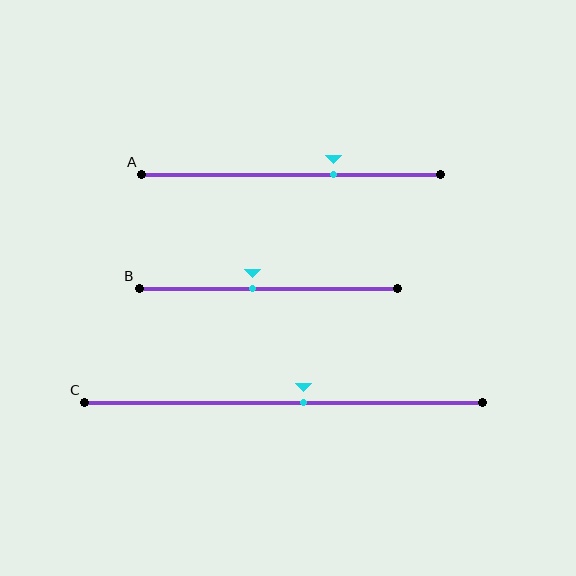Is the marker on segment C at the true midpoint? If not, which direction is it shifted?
No, the marker on segment C is shifted to the right by about 5% of the segment length.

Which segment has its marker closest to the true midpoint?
Segment C has its marker closest to the true midpoint.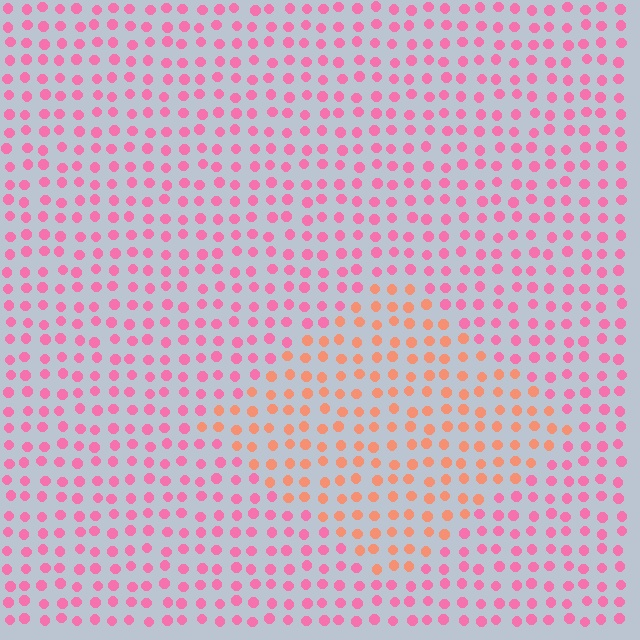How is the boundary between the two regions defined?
The boundary is defined purely by a slight shift in hue (about 42 degrees). Spacing, size, and orientation are identical on both sides.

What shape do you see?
I see a diamond.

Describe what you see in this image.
The image is filled with small pink elements in a uniform arrangement. A diamond-shaped region is visible where the elements are tinted to a slightly different hue, forming a subtle color boundary.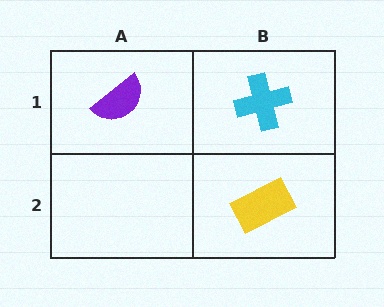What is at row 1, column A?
A purple semicircle.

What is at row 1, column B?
A cyan cross.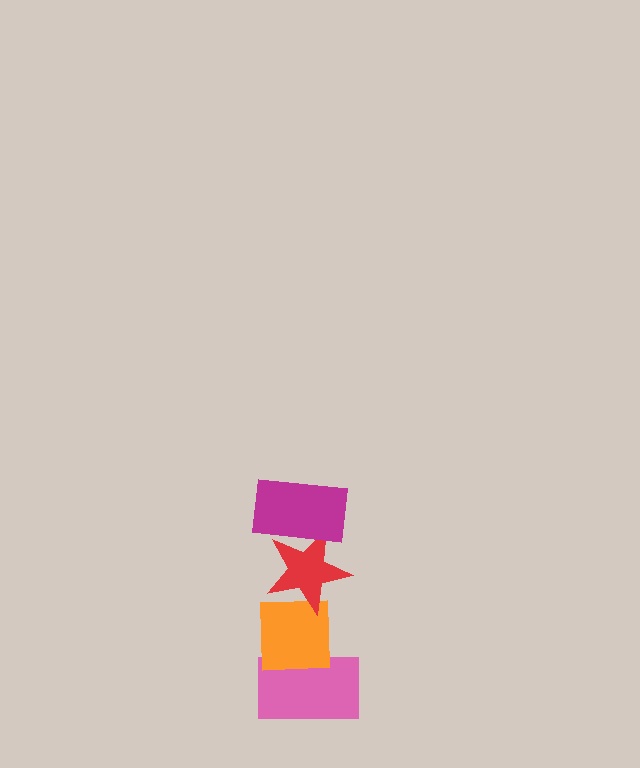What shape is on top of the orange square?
The red star is on top of the orange square.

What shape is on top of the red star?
The magenta rectangle is on top of the red star.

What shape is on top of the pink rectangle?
The orange square is on top of the pink rectangle.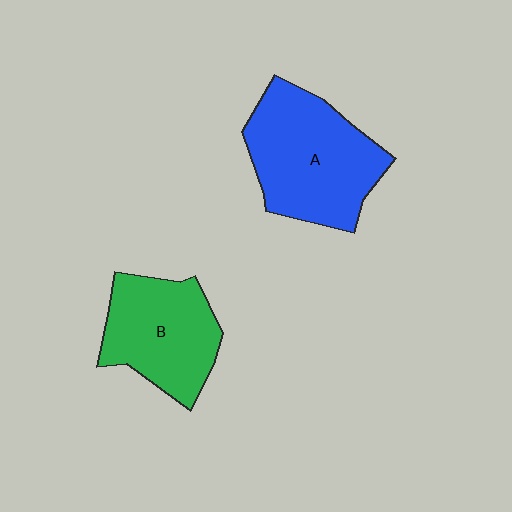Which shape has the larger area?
Shape A (blue).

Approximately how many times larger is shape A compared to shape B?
Approximately 1.3 times.